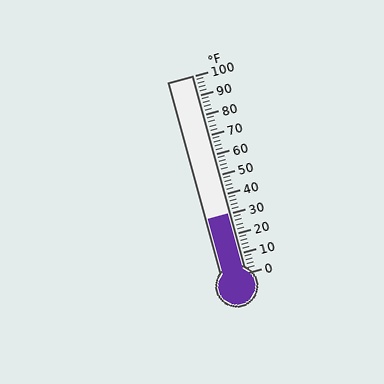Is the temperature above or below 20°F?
The temperature is above 20°F.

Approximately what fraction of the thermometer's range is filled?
The thermometer is filled to approximately 30% of its range.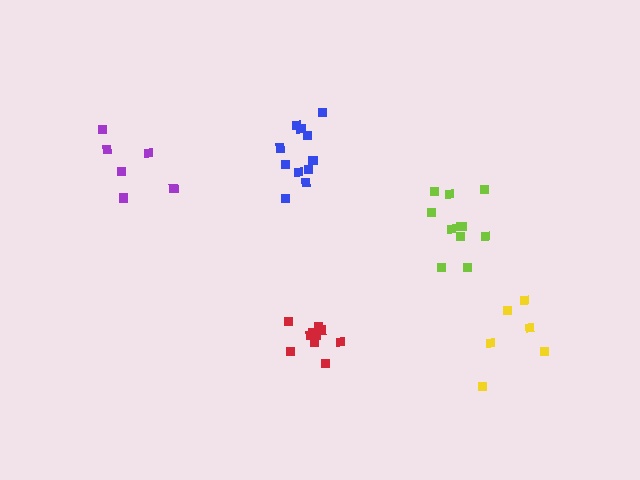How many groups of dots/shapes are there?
There are 5 groups.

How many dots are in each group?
Group 1: 11 dots, Group 2: 6 dots, Group 3: 6 dots, Group 4: 10 dots, Group 5: 12 dots (45 total).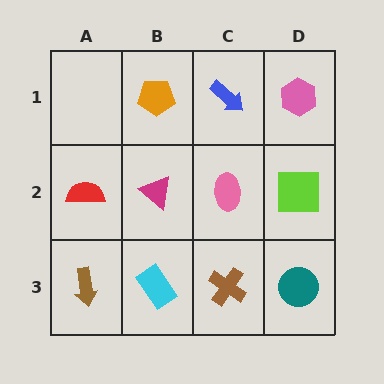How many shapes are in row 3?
4 shapes.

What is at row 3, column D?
A teal circle.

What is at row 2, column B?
A magenta triangle.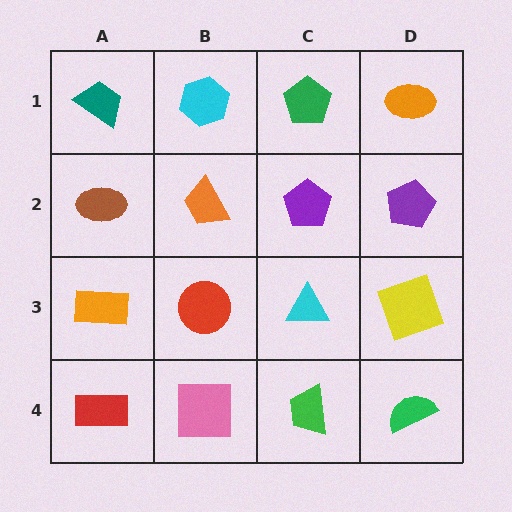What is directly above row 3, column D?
A purple pentagon.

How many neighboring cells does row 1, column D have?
2.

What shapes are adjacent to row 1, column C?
A purple pentagon (row 2, column C), a cyan hexagon (row 1, column B), an orange ellipse (row 1, column D).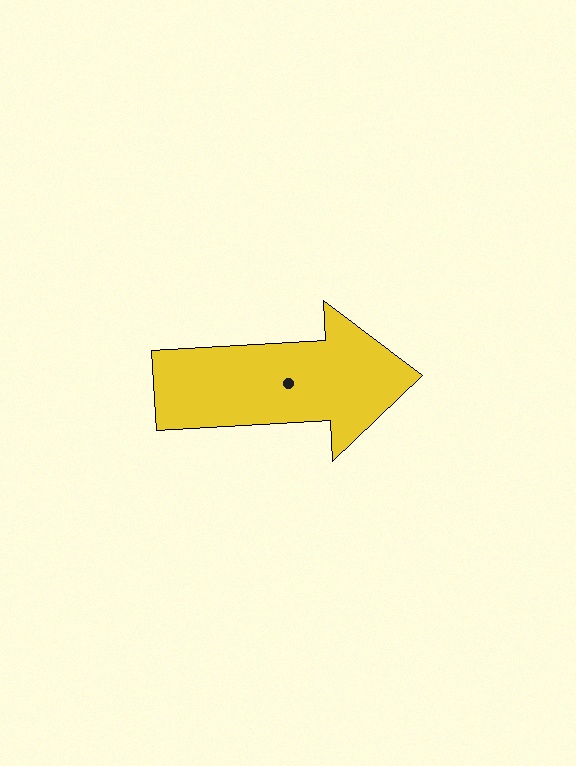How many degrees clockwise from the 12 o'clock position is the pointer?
Approximately 87 degrees.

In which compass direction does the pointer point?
East.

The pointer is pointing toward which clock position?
Roughly 3 o'clock.